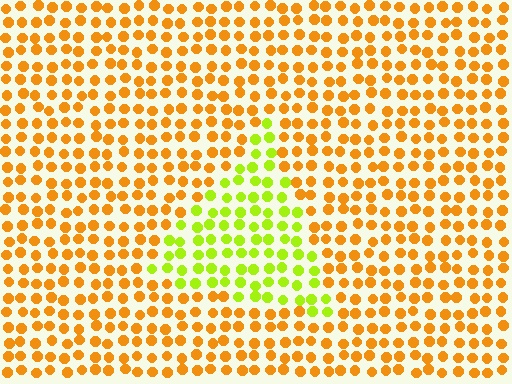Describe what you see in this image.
The image is filled with small orange elements in a uniform arrangement. A triangle-shaped region is visible where the elements are tinted to a slightly different hue, forming a subtle color boundary.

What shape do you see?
I see a triangle.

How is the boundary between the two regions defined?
The boundary is defined purely by a slight shift in hue (about 48 degrees). Spacing, size, and orientation are identical on both sides.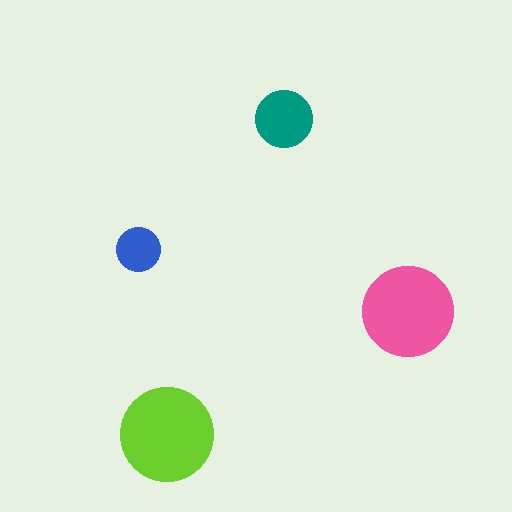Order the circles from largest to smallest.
the lime one, the pink one, the teal one, the blue one.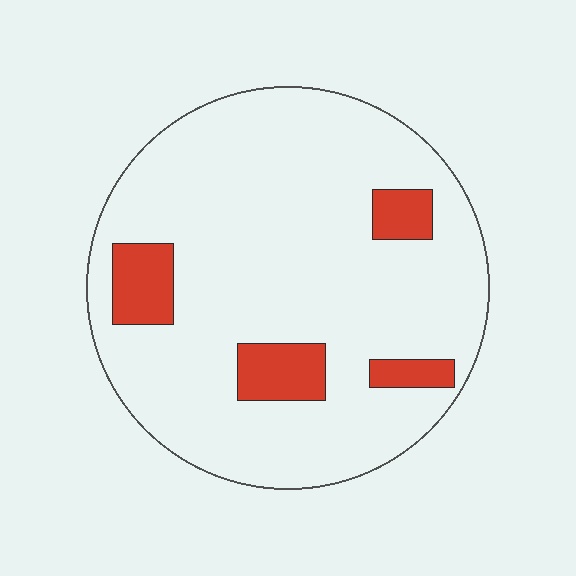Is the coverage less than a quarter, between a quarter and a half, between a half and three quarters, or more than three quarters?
Less than a quarter.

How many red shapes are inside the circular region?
4.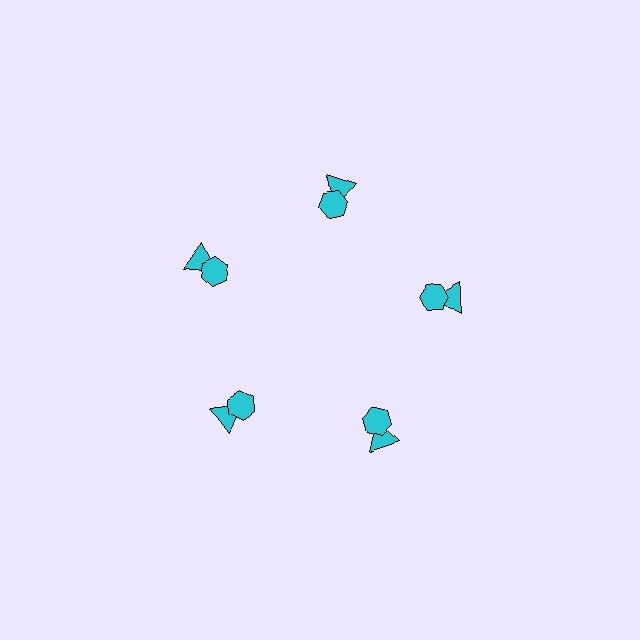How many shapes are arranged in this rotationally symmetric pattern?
There are 10 shapes, arranged in 5 groups of 2.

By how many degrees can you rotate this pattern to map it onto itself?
The pattern maps onto itself every 72 degrees of rotation.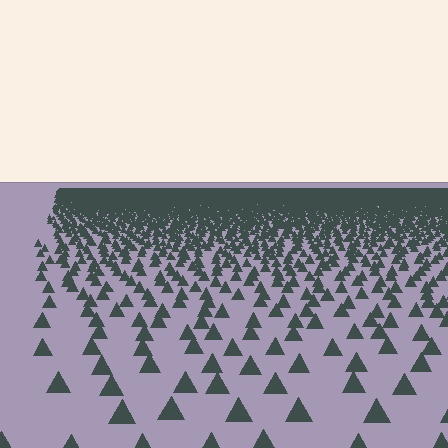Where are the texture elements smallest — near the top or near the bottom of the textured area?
Near the top.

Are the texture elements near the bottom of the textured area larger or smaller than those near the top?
Larger. Near the bottom, elements are closer to the viewer and appear at a bigger on-screen size.